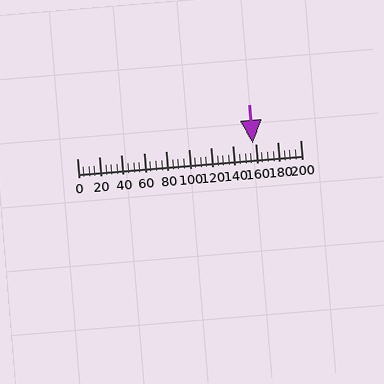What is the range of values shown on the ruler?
The ruler shows values from 0 to 200.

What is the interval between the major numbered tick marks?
The major tick marks are spaced 20 units apart.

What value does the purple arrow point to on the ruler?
The purple arrow points to approximately 157.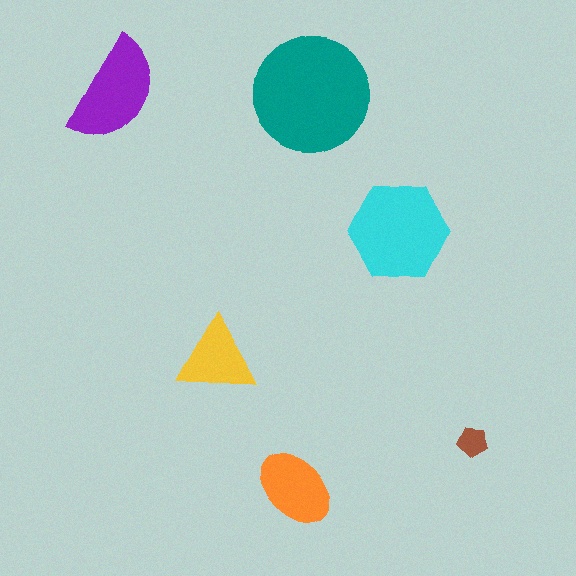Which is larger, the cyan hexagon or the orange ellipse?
The cyan hexagon.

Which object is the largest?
The teal circle.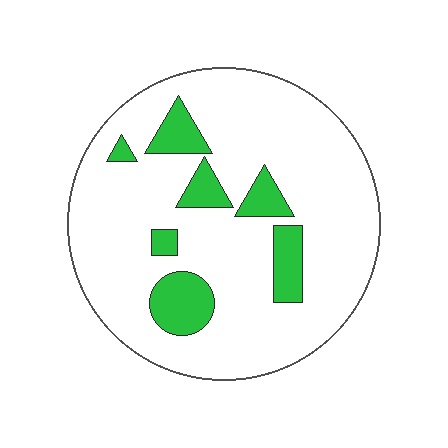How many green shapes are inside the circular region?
7.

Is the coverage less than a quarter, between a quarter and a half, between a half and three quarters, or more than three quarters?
Less than a quarter.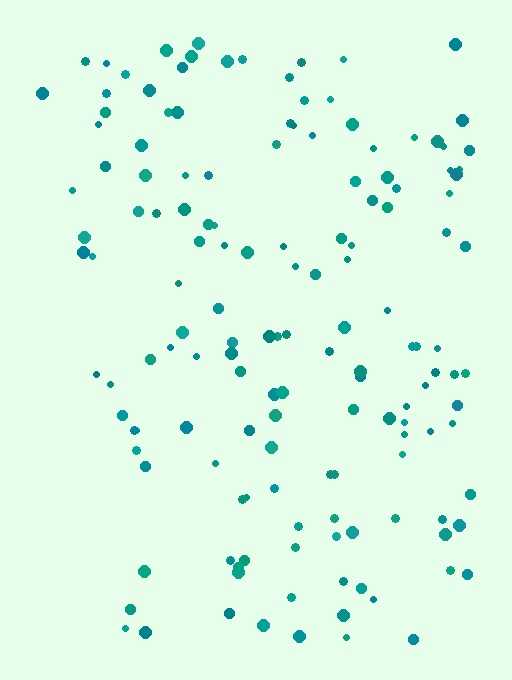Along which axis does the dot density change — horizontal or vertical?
Horizontal.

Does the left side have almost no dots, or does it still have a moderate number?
Still a moderate number, just noticeably fewer than the right.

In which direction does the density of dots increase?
From left to right, with the right side densest.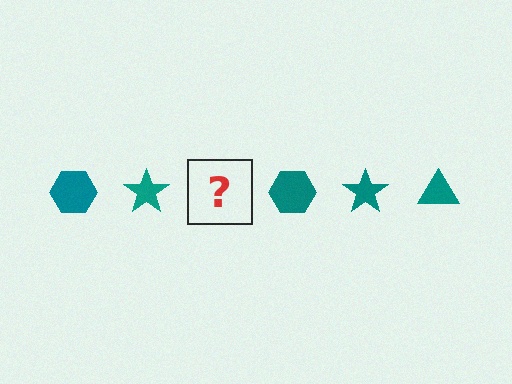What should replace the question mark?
The question mark should be replaced with a teal triangle.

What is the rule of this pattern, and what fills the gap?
The rule is that the pattern cycles through hexagon, star, triangle shapes in teal. The gap should be filled with a teal triangle.